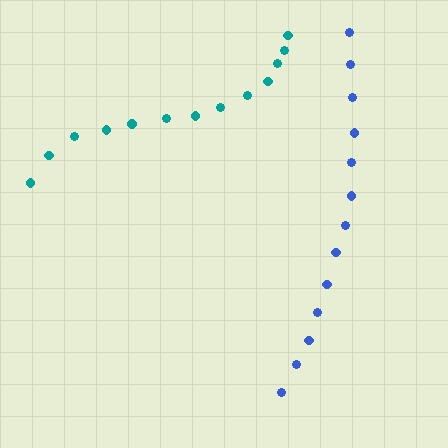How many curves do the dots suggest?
There are 2 distinct paths.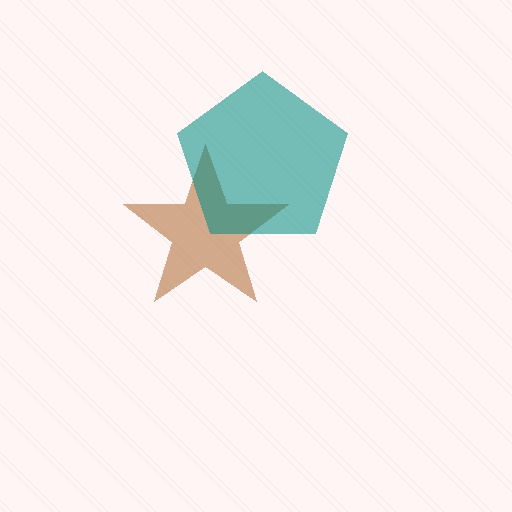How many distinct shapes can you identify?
There are 2 distinct shapes: a brown star, a teal pentagon.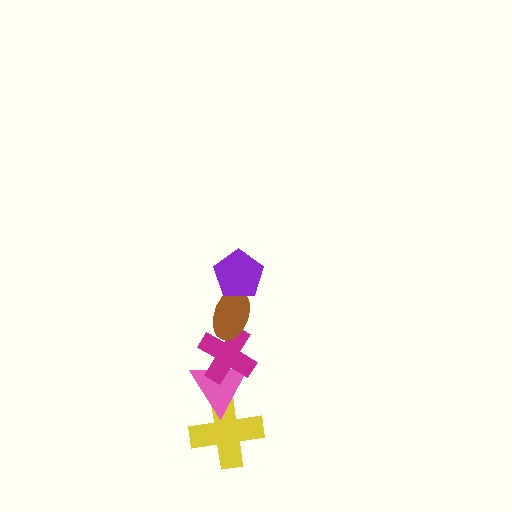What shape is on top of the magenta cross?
The brown ellipse is on top of the magenta cross.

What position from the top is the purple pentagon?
The purple pentagon is 1st from the top.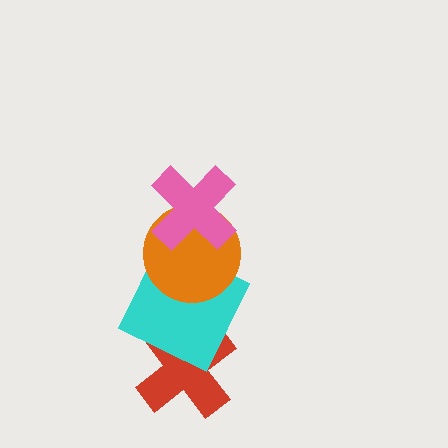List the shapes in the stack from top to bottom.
From top to bottom: the pink cross, the orange circle, the cyan square, the red cross.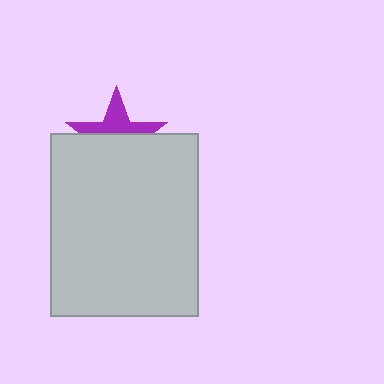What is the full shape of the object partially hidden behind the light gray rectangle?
The partially hidden object is a purple star.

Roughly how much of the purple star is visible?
A small part of it is visible (roughly 44%).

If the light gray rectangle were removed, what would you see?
You would see the complete purple star.